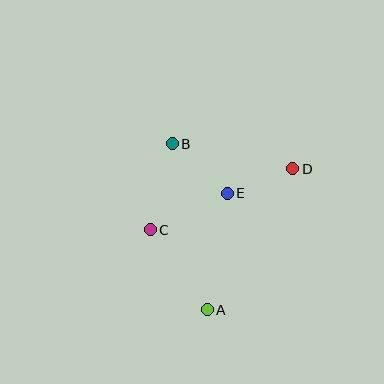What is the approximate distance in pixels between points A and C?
The distance between A and C is approximately 98 pixels.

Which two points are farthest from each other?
Points A and B are farthest from each other.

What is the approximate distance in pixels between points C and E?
The distance between C and E is approximately 85 pixels.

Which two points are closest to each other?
Points D and E are closest to each other.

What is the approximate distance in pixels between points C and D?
The distance between C and D is approximately 155 pixels.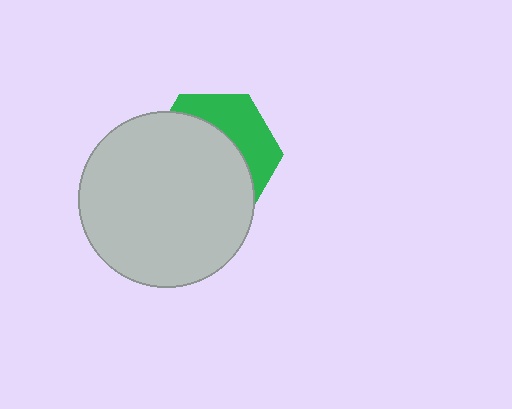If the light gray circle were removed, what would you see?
You would see the complete green hexagon.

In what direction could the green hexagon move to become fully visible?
The green hexagon could move toward the upper-right. That would shift it out from behind the light gray circle entirely.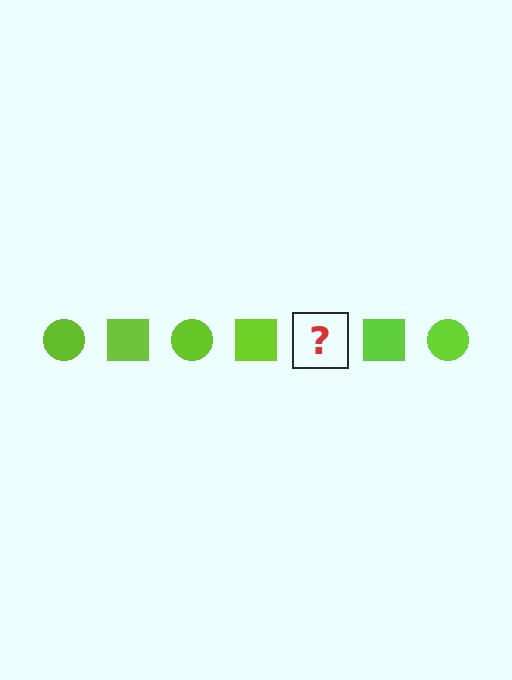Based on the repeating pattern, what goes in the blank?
The blank should be a lime circle.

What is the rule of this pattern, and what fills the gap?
The rule is that the pattern cycles through circle, square shapes in lime. The gap should be filled with a lime circle.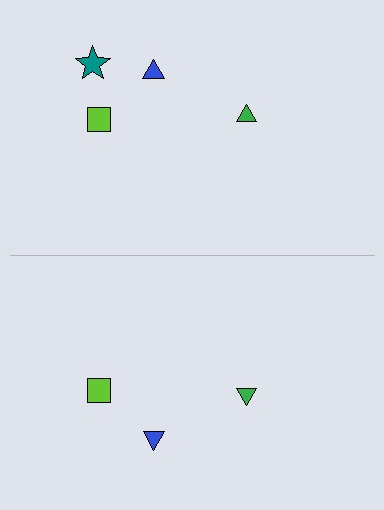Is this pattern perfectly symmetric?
No, the pattern is not perfectly symmetric. A teal star is missing from the bottom side.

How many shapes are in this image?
There are 7 shapes in this image.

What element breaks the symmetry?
A teal star is missing from the bottom side.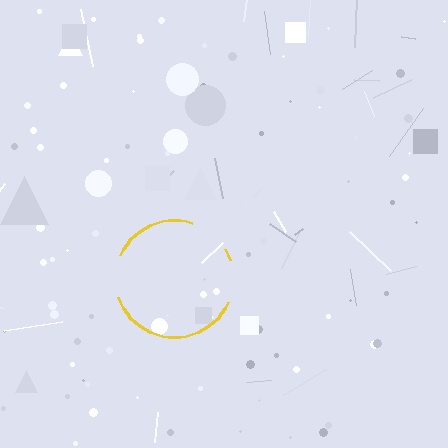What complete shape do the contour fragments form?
The contour fragments form a circle.